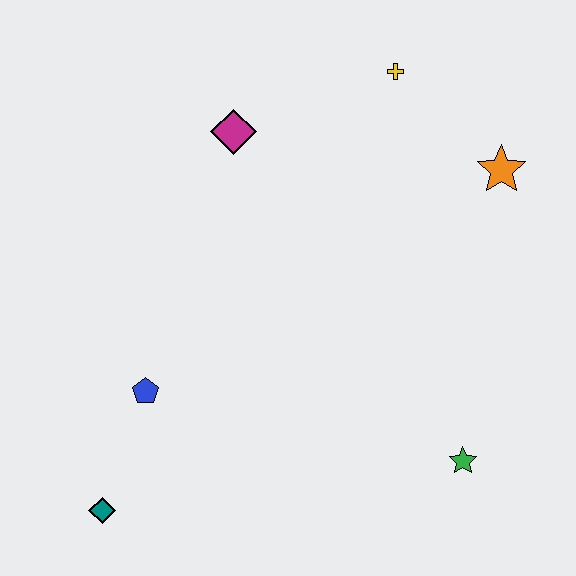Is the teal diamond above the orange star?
No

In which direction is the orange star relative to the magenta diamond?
The orange star is to the right of the magenta diamond.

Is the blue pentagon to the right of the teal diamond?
Yes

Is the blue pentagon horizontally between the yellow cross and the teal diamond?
Yes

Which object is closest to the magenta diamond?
The yellow cross is closest to the magenta diamond.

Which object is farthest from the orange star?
The teal diamond is farthest from the orange star.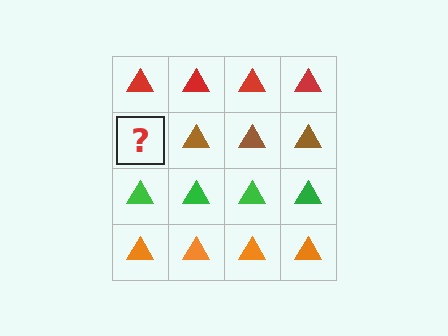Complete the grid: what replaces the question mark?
The question mark should be replaced with a brown triangle.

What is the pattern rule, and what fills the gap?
The rule is that each row has a consistent color. The gap should be filled with a brown triangle.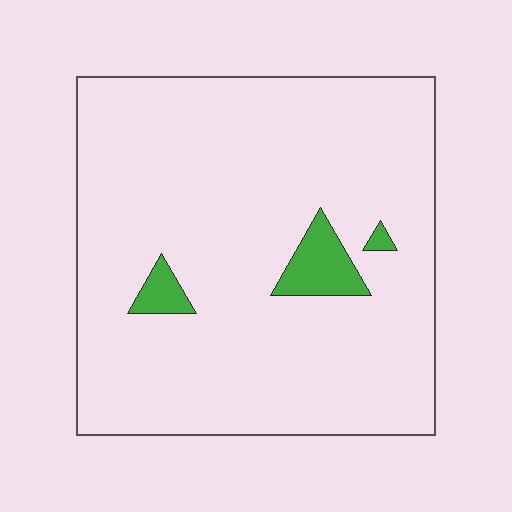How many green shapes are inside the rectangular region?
3.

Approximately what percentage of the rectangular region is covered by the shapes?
Approximately 5%.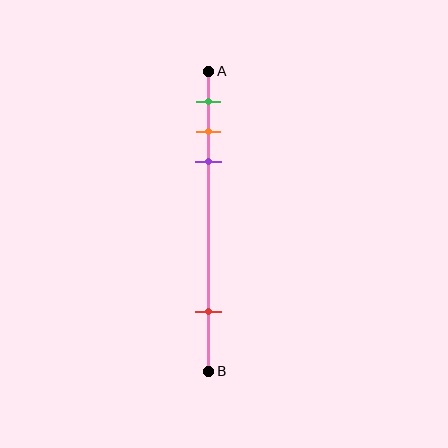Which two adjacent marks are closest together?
The orange and purple marks are the closest adjacent pair.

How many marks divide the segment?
There are 4 marks dividing the segment.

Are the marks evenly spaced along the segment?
No, the marks are not evenly spaced.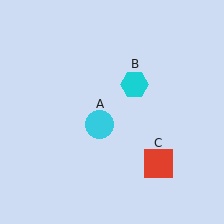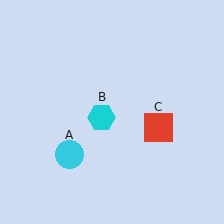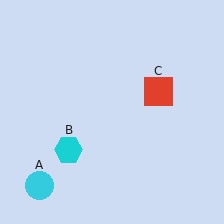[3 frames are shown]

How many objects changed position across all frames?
3 objects changed position: cyan circle (object A), cyan hexagon (object B), red square (object C).